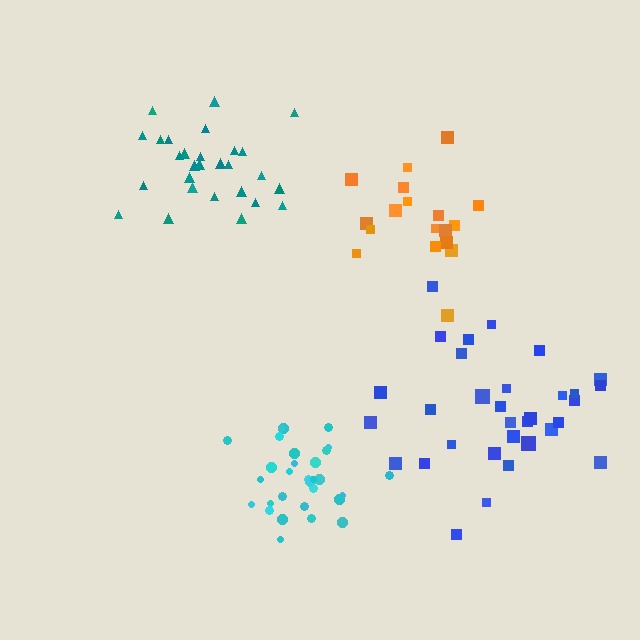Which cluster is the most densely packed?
Cyan.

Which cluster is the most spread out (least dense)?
Blue.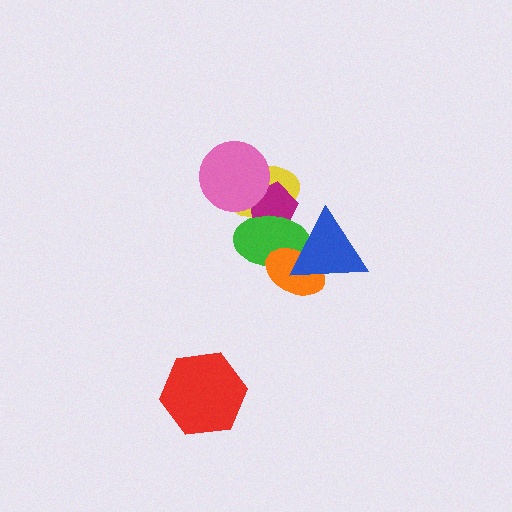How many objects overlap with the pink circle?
2 objects overlap with the pink circle.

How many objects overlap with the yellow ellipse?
3 objects overlap with the yellow ellipse.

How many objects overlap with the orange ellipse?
2 objects overlap with the orange ellipse.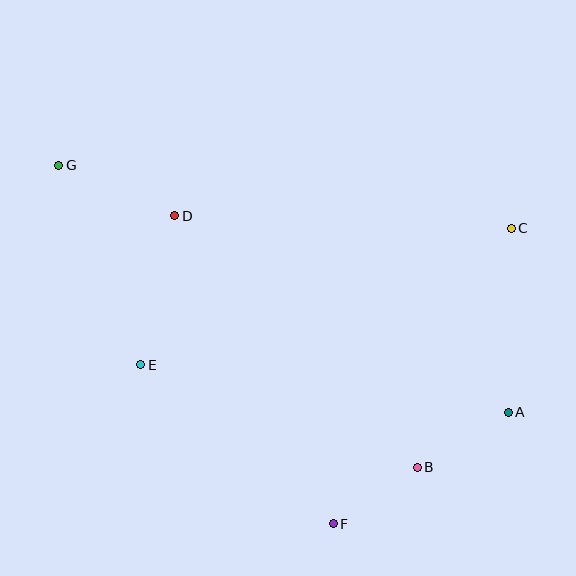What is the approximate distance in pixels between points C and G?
The distance between C and G is approximately 457 pixels.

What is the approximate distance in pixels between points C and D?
The distance between C and D is approximately 337 pixels.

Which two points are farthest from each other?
Points A and G are farthest from each other.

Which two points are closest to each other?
Points B and F are closest to each other.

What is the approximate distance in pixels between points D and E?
The distance between D and E is approximately 153 pixels.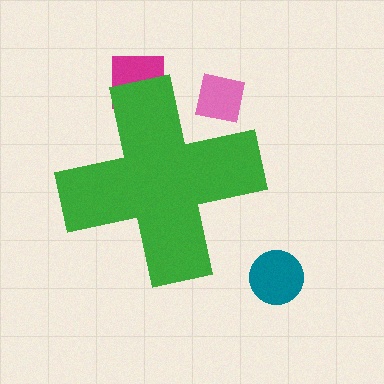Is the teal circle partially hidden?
No, the teal circle is fully visible.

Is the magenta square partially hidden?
Yes, the magenta square is partially hidden behind the green cross.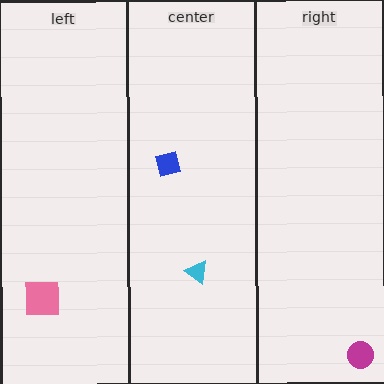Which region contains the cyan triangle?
The center region.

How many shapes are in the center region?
2.